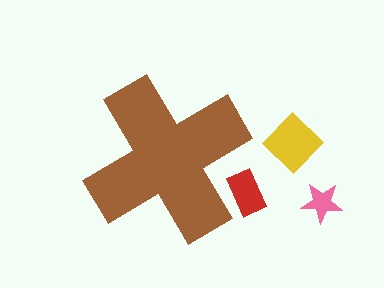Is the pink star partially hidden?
No, the pink star is fully visible.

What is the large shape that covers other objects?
A brown cross.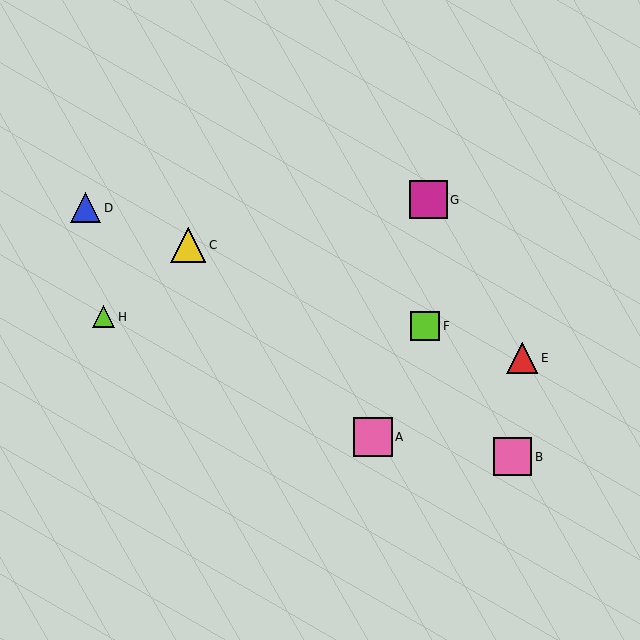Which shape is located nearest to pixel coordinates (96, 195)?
The blue triangle (labeled D) at (86, 208) is nearest to that location.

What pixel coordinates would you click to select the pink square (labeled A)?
Click at (373, 437) to select the pink square A.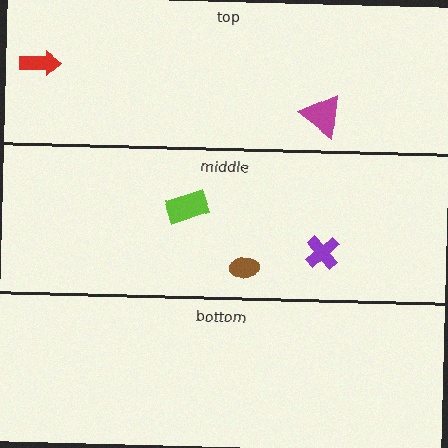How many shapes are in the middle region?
3.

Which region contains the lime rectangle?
The middle region.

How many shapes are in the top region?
2.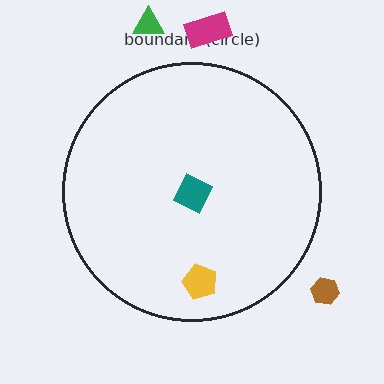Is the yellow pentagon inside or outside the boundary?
Inside.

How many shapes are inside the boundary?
2 inside, 3 outside.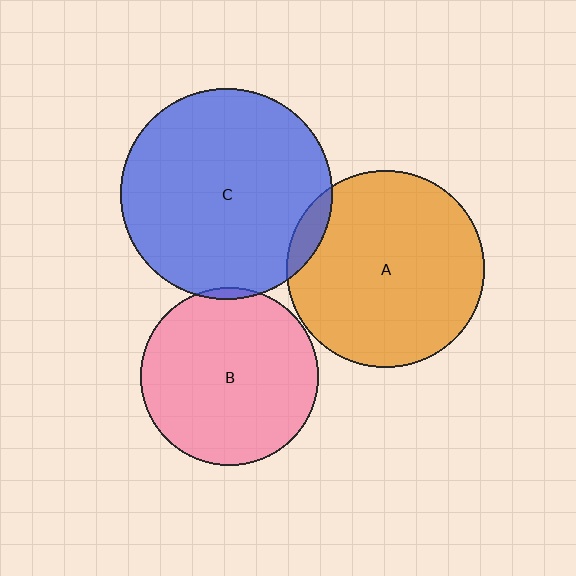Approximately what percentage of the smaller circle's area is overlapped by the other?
Approximately 5%.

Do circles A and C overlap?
Yes.